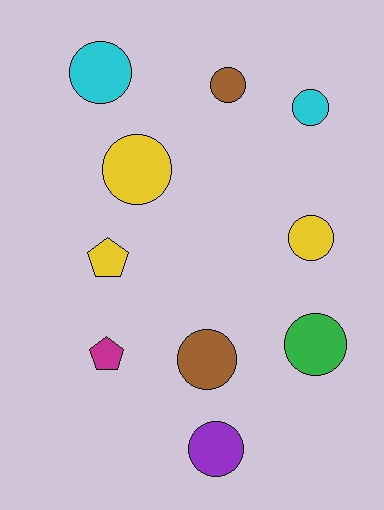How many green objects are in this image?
There is 1 green object.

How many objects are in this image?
There are 10 objects.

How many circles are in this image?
There are 8 circles.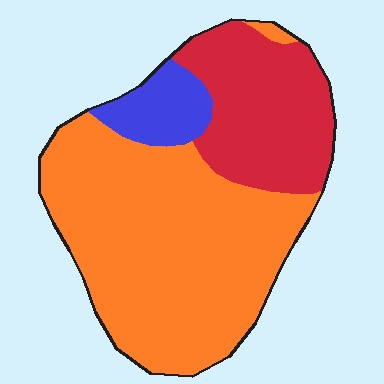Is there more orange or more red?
Orange.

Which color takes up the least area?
Blue, at roughly 10%.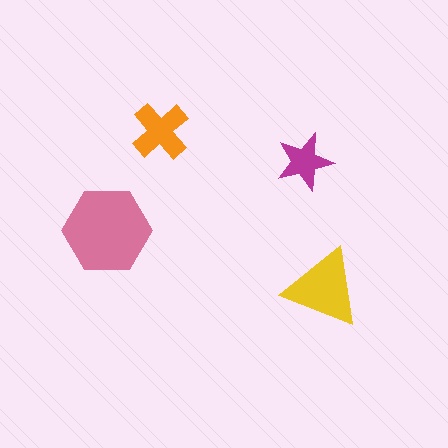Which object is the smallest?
The magenta star.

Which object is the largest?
The pink hexagon.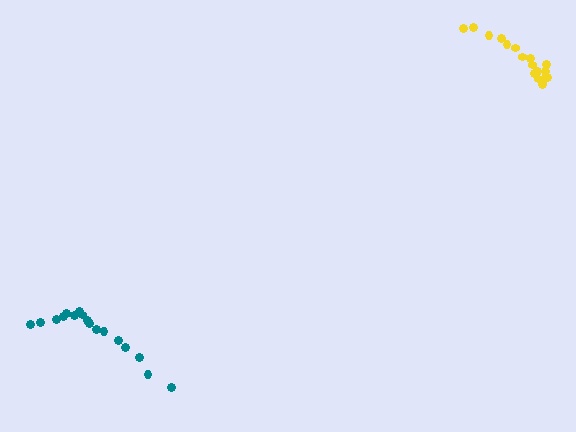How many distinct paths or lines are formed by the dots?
There are 2 distinct paths.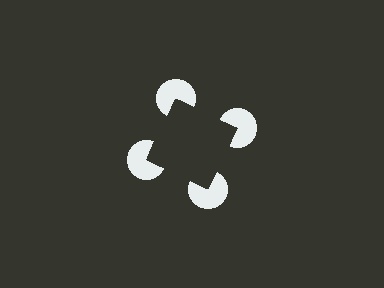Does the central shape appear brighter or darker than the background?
It typically appears slightly darker than the background, even though no actual brightness change is drawn.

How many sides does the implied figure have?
4 sides.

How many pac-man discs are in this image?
There are 4 — one at each vertex of the illusory square.